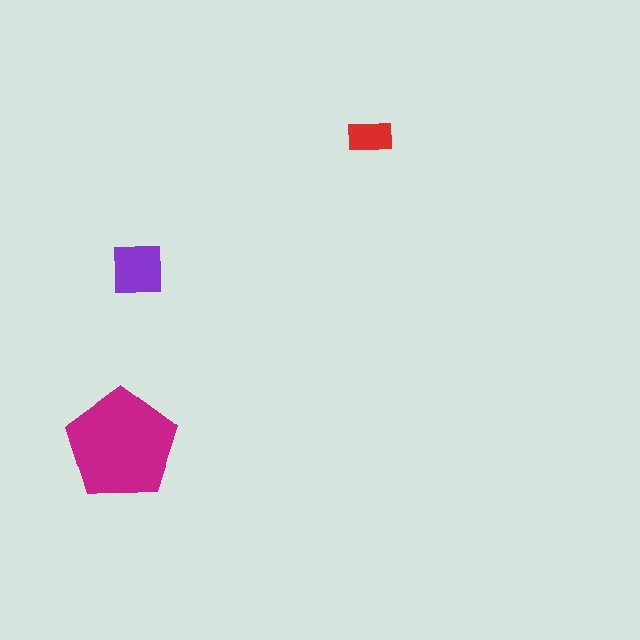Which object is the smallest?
The red rectangle.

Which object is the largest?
The magenta pentagon.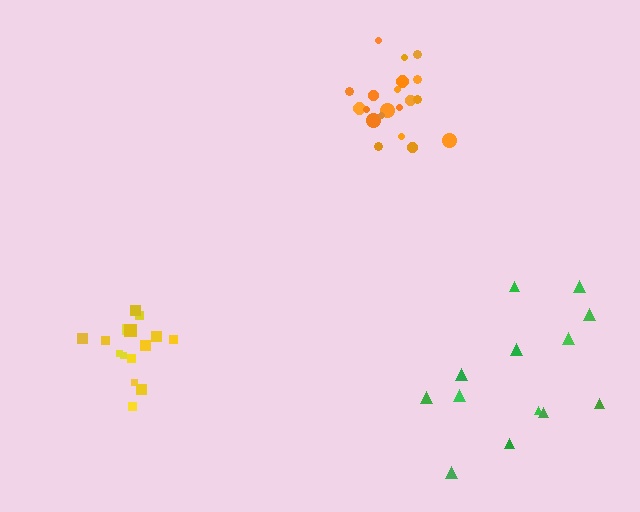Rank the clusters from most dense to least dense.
yellow, orange, green.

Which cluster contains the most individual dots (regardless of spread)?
Orange (21).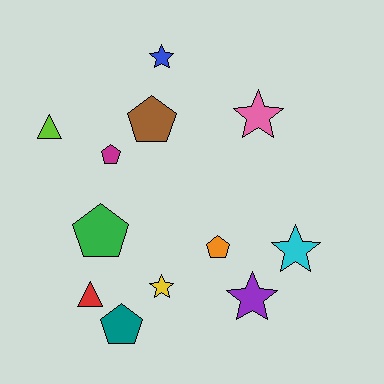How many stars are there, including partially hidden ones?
There are 5 stars.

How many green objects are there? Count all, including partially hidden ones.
There is 1 green object.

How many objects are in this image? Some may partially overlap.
There are 12 objects.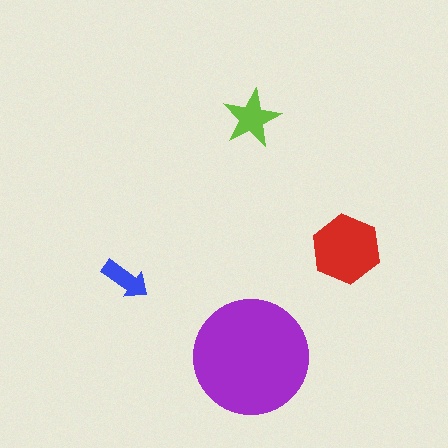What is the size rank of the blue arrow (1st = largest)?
4th.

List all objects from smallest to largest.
The blue arrow, the lime star, the red hexagon, the purple circle.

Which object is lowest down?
The purple circle is bottommost.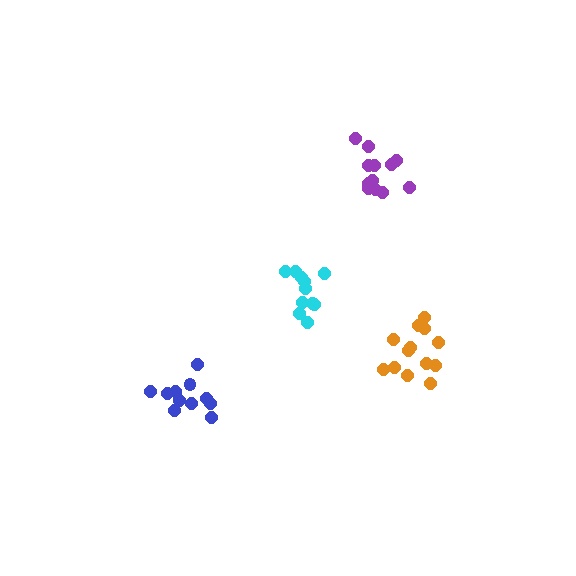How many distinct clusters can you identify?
There are 4 distinct clusters.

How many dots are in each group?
Group 1: 13 dots, Group 2: 11 dots, Group 3: 11 dots, Group 4: 12 dots (47 total).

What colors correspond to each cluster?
The clusters are colored: orange, cyan, blue, purple.